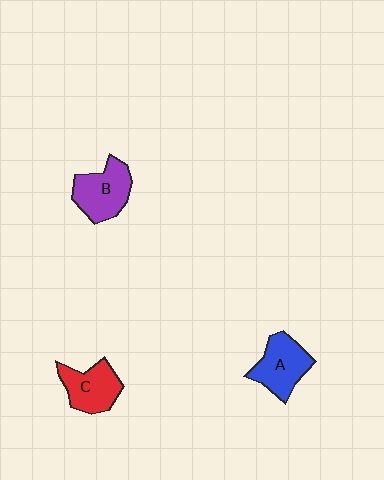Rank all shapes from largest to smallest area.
From largest to smallest: B (purple), A (blue), C (red).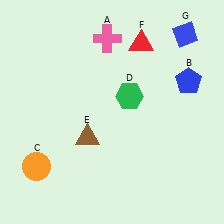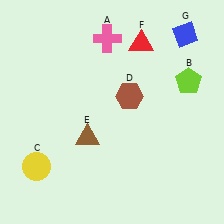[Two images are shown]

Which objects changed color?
B changed from blue to lime. C changed from orange to yellow. D changed from green to brown.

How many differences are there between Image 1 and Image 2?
There are 3 differences between the two images.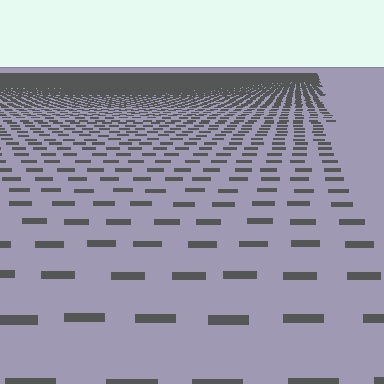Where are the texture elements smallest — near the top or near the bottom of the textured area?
Near the top.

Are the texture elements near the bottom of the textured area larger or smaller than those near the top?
Larger. Near the bottom, elements are closer to the viewer and appear at a bigger on-screen size.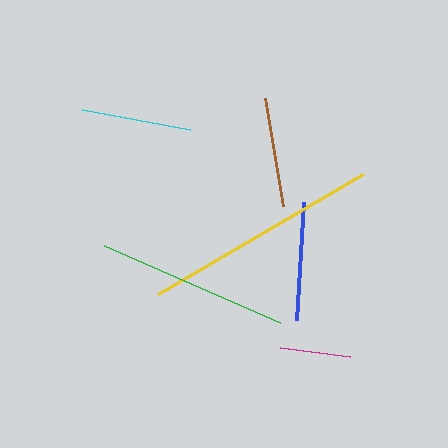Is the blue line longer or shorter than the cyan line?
The blue line is longer than the cyan line.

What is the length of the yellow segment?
The yellow segment is approximately 237 pixels long.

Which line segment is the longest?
The yellow line is the longest at approximately 237 pixels.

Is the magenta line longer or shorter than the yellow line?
The yellow line is longer than the magenta line.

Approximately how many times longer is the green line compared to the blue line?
The green line is approximately 1.6 times the length of the blue line.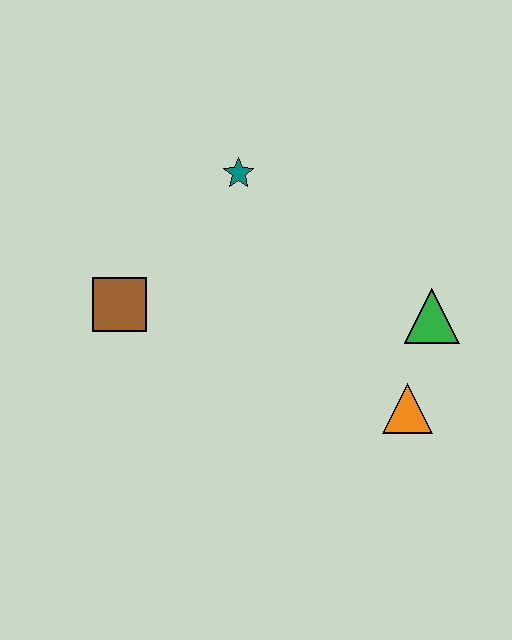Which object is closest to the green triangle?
The orange triangle is closest to the green triangle.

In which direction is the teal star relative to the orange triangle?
The teal star is above the orange triangle.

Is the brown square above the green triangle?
Yes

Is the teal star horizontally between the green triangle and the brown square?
Yes